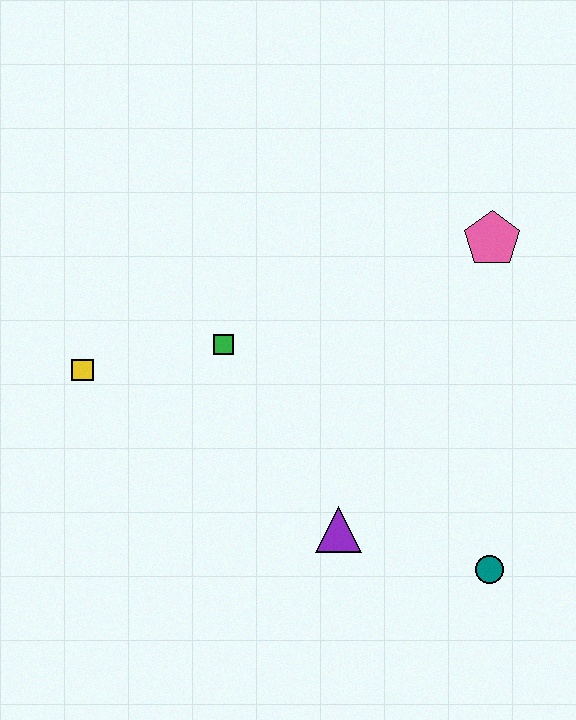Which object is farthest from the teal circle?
The yellow square is farthest from the teal circle.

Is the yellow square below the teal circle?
No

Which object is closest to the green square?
The yellow square is closest to the green square.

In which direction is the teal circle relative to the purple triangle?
The teal circle is to the right of the purple triangle.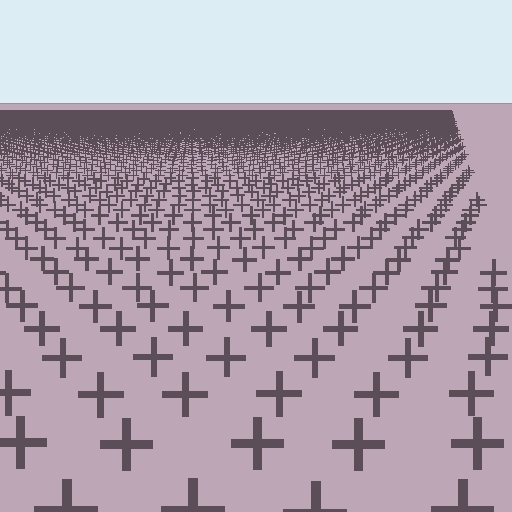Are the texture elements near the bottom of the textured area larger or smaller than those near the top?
Larger. Near the bottom, elements are closer to the viewer and appear at a bigger on-screen size.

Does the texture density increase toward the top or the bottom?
Density increases toward the top.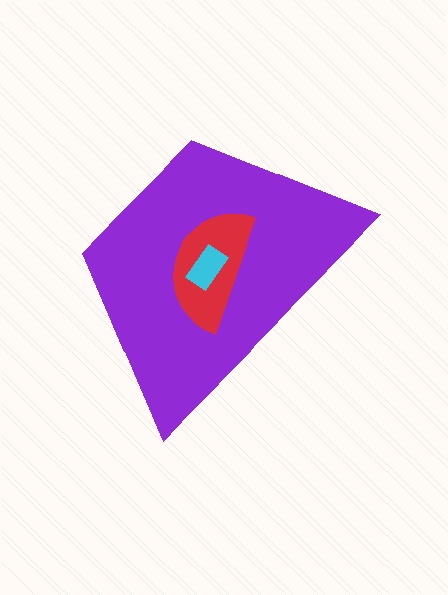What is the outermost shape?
The purple trapezoid.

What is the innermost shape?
The cyan rectangle.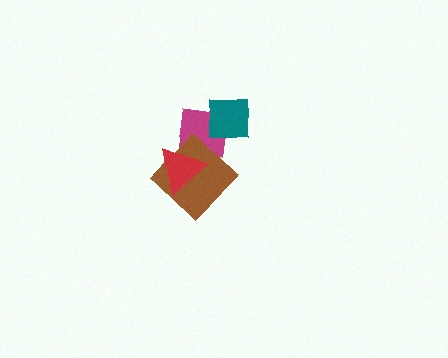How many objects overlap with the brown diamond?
2 objects overlap with the brown diamond.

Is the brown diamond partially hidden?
Yes, it is partially covered by another shape.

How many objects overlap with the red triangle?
2 objects overlap with the red triangle.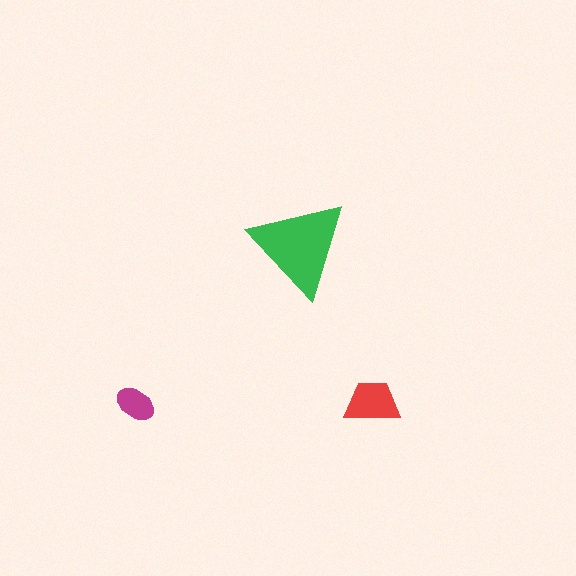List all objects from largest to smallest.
The green triangle, the red trapezoid, the magenta ellipse.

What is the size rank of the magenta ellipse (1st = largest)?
3rd.